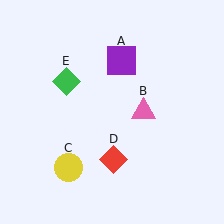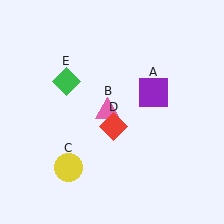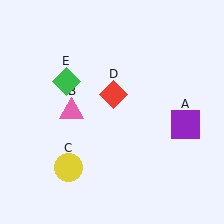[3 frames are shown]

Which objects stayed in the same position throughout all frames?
Yellow circle (object C) and green diamond (object E) remained stationary.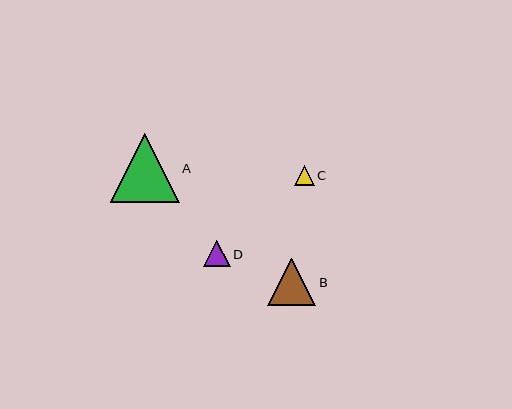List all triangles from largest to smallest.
From largest to smallest: A, B, D, C.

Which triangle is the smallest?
Triangle C is the smallest with a size of approximately 20 pixels.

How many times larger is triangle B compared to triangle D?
Triangle B is approximately 1.8 times the size of triangle D.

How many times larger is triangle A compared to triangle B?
Triangle A is approximately 1.4 times the size of triangle B.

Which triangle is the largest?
Triangle A is the largest with a size of approximately 69 pixels.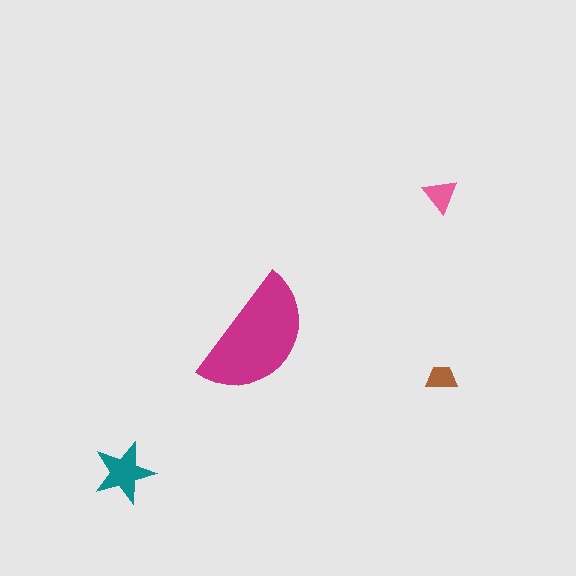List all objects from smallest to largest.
The brown trapezoid, the pink triangle, the teal star, the magenta semicircle.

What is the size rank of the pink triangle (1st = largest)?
3rd.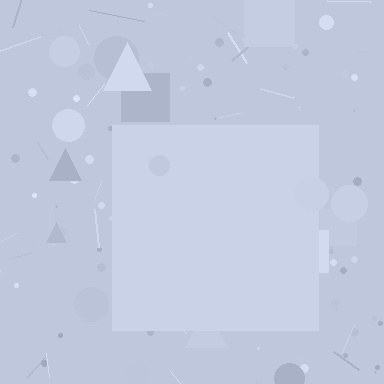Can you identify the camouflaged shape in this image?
The camouflaged shape is a square.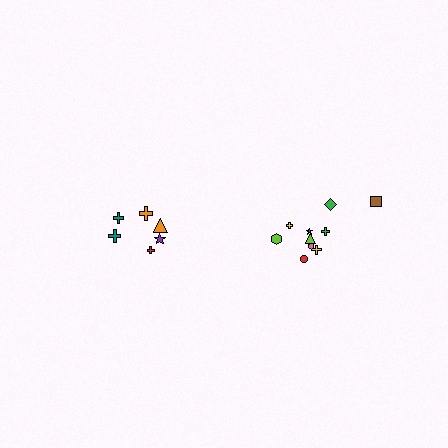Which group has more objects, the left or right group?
The right group.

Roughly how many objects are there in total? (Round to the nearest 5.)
Roughly 15 objects in total.